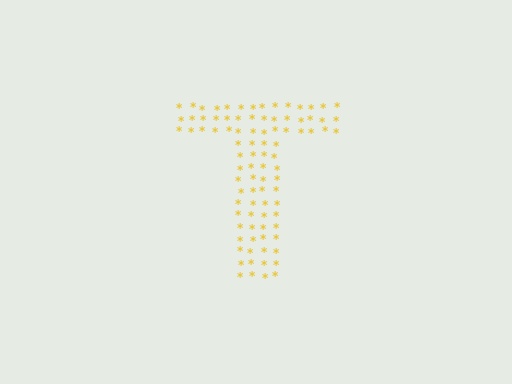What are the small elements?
The small elements are asterisks.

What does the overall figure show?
The overall figure shows the letter T.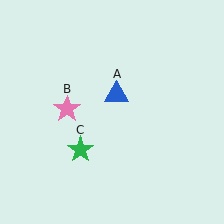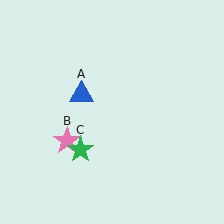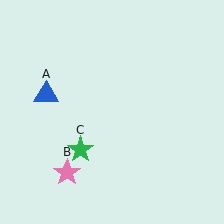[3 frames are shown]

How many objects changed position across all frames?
2 objects changed position: blue triangle (object A), pink star (object B).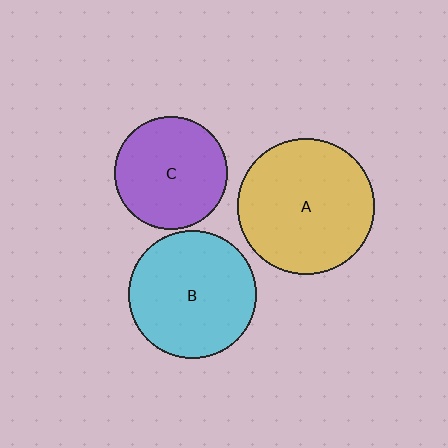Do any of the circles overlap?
No, none of the circles overlap.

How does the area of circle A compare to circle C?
Approximately 1.5 times.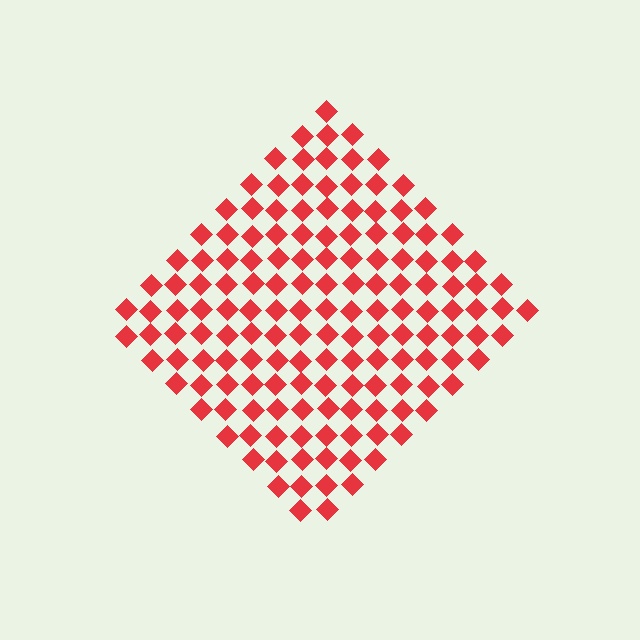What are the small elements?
The small elements are diamonds.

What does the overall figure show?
The overall figure shows a diamond.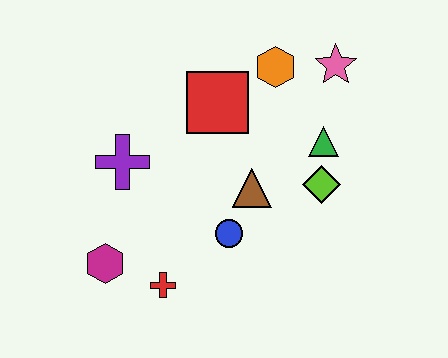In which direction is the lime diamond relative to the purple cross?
The lime diamond is to the right of the purple cross.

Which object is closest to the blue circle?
The brown triangle is closest to the blue circle.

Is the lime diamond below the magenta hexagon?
No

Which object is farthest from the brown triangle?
The magenta hexagon is farthest from the brown triangle.